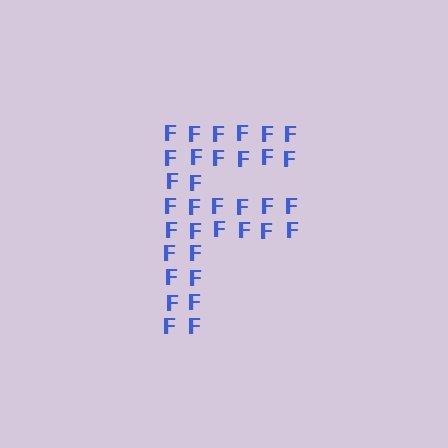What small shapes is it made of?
It is made of small letter F's.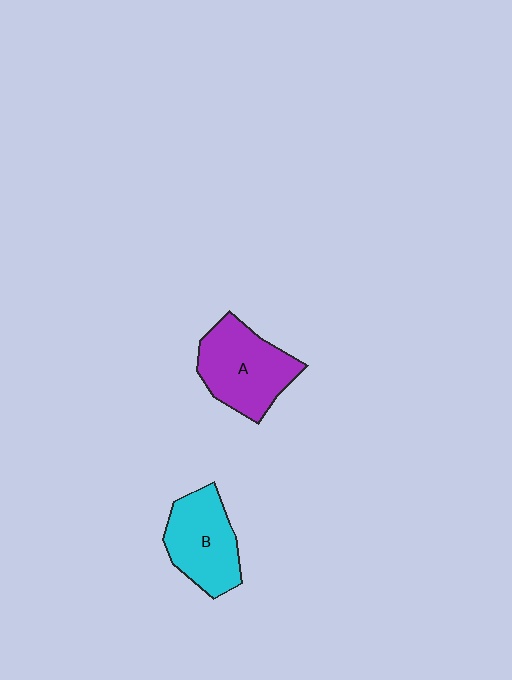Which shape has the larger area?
Shape A (purple).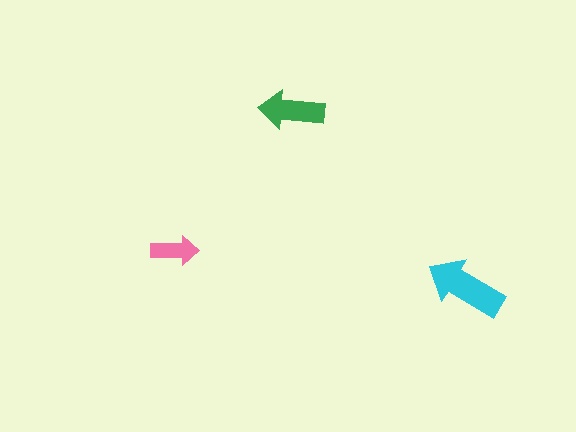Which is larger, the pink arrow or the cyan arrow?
The cyan one.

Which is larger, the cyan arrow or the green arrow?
The cyan one.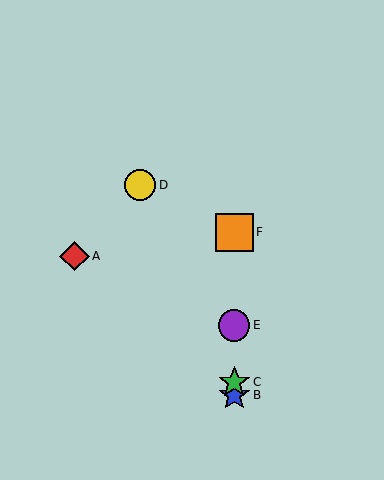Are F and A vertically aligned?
No, F is at x≈234 and A is at x≈75.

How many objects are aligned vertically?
4 objects (B, C, E, F) are aligned vertically.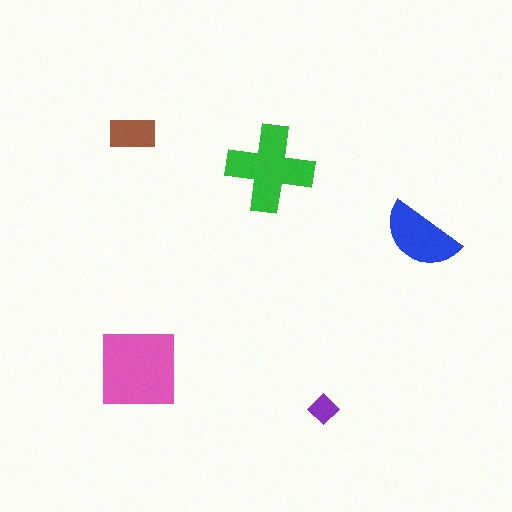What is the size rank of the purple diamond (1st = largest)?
5th.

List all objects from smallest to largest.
The purple diamond, the brown rectangle, the blue semicircle, the green cross, the pink square.